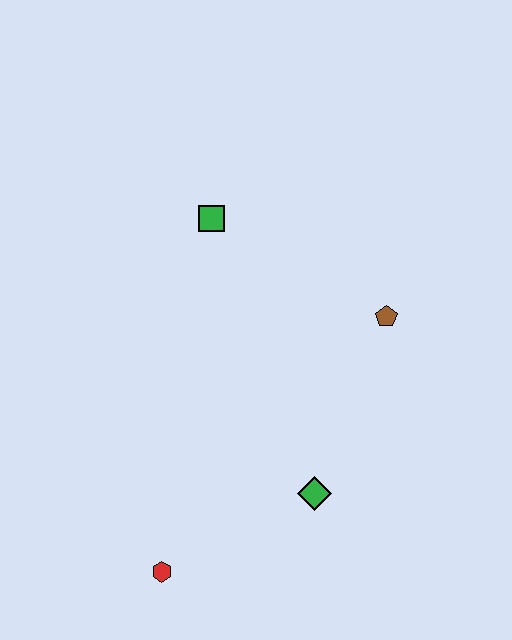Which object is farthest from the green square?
The red hexagon is farthest from the green square.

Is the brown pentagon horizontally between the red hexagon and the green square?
No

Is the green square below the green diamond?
No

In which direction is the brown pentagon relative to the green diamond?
The brown pentagon is above the green diamond.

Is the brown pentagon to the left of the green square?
No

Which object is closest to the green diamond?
The red hexagon is closest to the green diamond.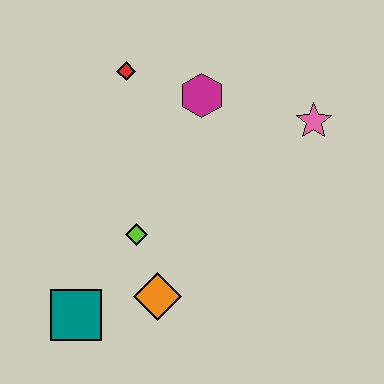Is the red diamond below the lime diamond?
No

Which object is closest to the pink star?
The magenta hexagon is closest to the pink star.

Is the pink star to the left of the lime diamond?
No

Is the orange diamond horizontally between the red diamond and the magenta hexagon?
Yes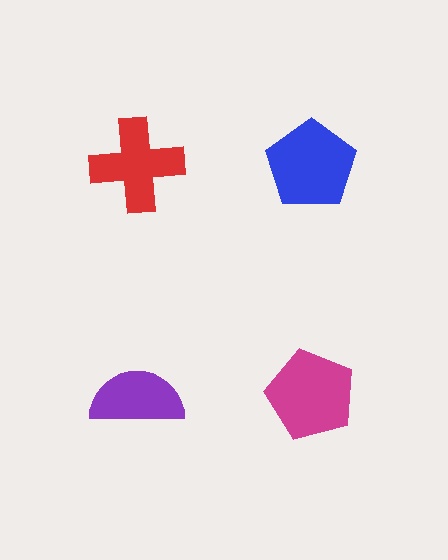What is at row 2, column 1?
A purple semicircle.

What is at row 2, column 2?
A magenta pentagon.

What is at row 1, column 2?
A blue pentagon.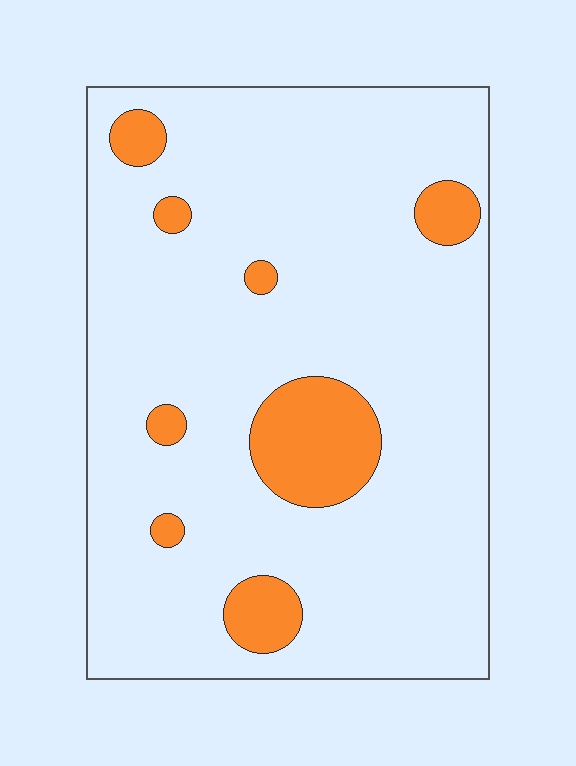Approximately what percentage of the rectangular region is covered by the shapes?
Approximately 10%.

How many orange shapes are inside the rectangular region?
8.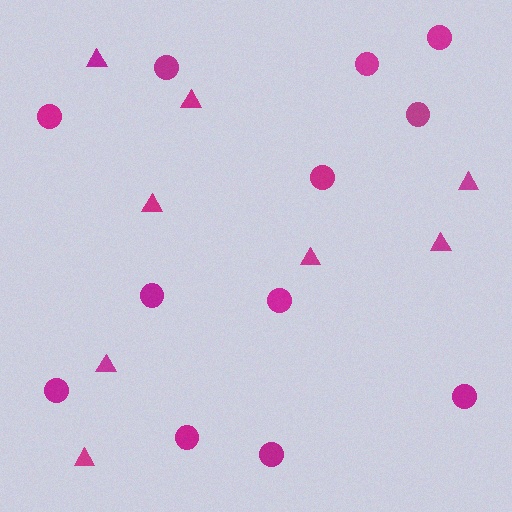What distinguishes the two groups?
There are 2 groups: one group of triangles (8) and one group of circles (12).